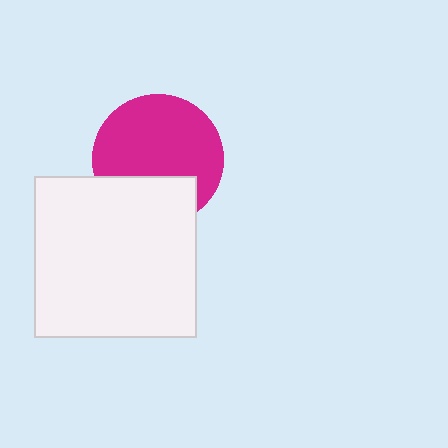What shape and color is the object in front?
The object in front is a white square.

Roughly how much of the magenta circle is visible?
Most of it is visible (roughly 69%).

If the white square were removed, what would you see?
You would see the complete magenta circle.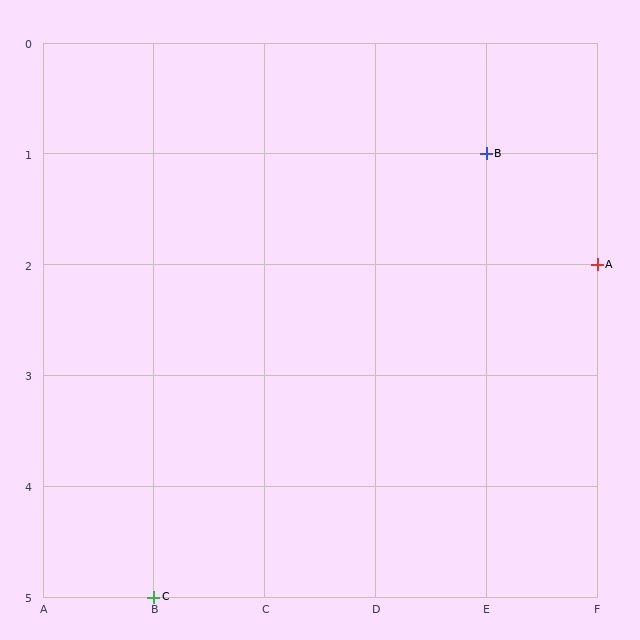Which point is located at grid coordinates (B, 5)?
Point C is at (B, 5).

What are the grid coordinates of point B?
Point B is at grid coordinates (E, 1).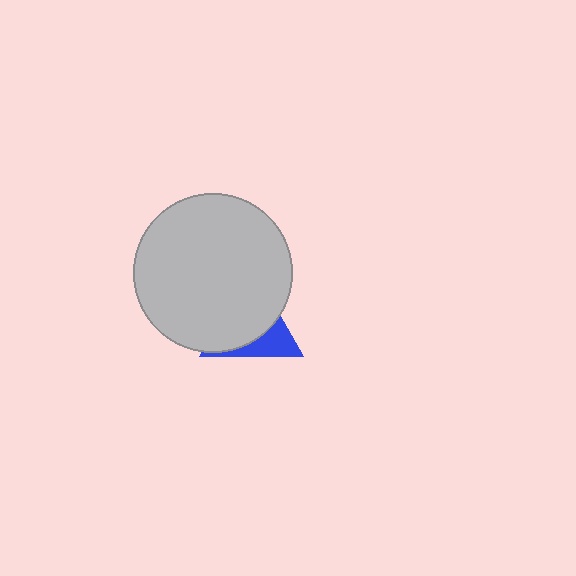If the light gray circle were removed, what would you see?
You would see the complete blue triangle.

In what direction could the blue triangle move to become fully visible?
The blue triangle could move toward the lower-right. That would shift it out from behind the light gray circle entirely.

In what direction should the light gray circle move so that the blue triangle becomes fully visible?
The light gray circle should move toward the upper-left. That is the shortest direction to clear the overlap and leave the blue triangle fully visible.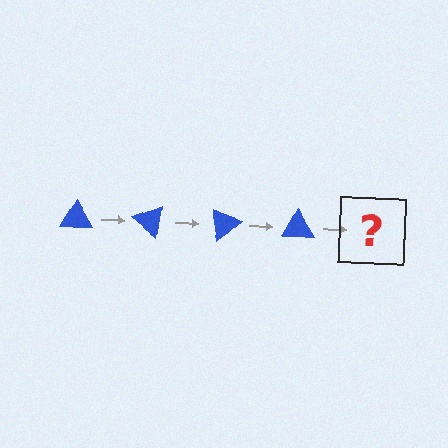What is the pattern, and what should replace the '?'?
The pattern is that the triangle rotates 40 degrees each step. The '?' should be a blue triangle rotated 160 degrees.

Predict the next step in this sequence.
The next step is a blue triangle rotated 160 degrees.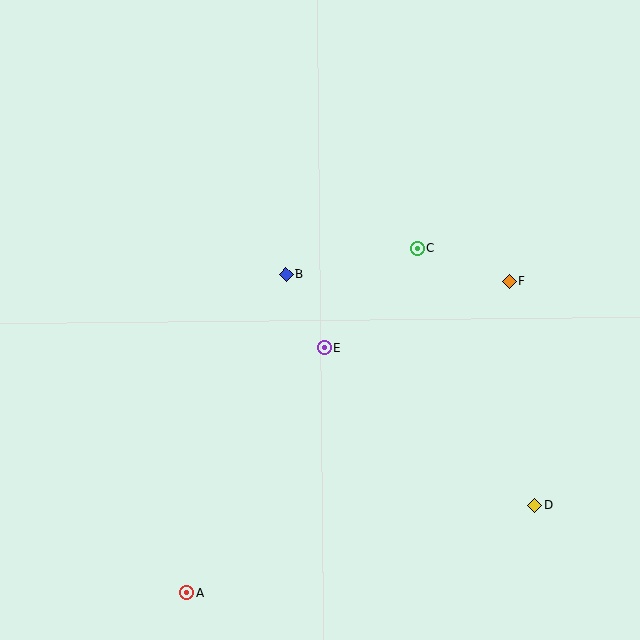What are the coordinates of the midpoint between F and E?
The midpoint between F and E is at (417, 315).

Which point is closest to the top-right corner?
Point F is closest to the top-right corner.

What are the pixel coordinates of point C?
Point C is at (417, 248).